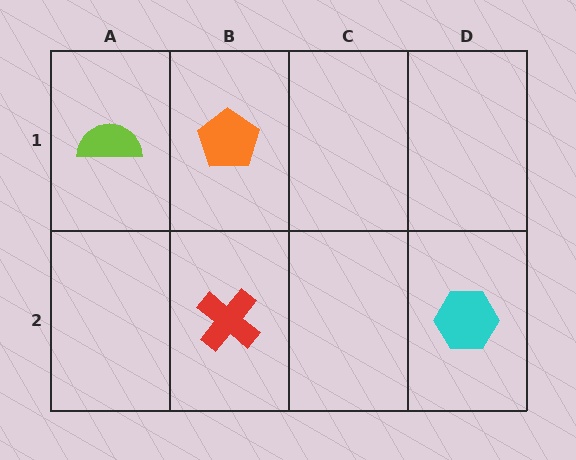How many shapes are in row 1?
2 shapes.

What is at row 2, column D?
A cyan hexagon.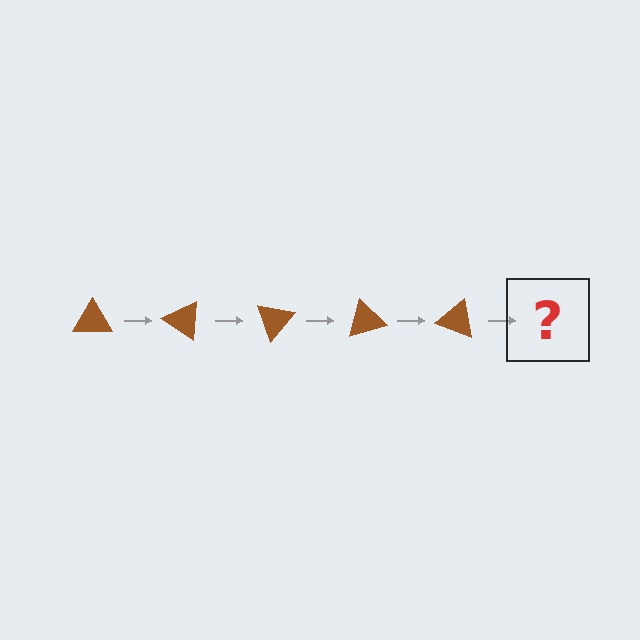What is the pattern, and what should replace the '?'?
The pattern is that the triangle rotates 35 degrees each step. The '?' should be a brown triangle rotated 175 degrees.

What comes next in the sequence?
The next element should be a brown triangle rotated 175 degrees.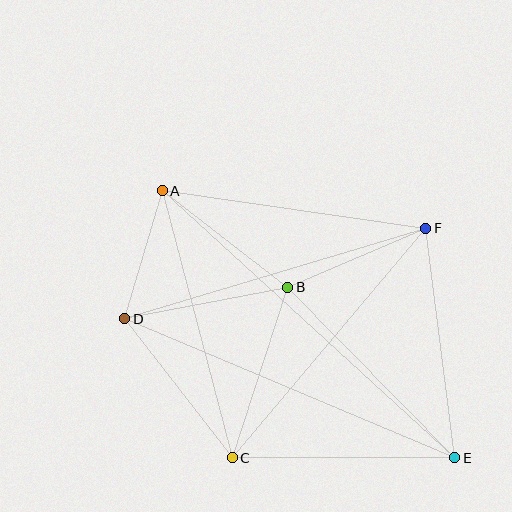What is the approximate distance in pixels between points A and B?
The distance between A and B is approximately 159 pixels.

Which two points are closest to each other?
Points A and D are closest to each other.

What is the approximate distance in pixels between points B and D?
The distance between B and D is approximately 166 pixels.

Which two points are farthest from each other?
Points A and E are farthest from each other.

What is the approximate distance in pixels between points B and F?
The distance between B and F is approximately 150 pixels.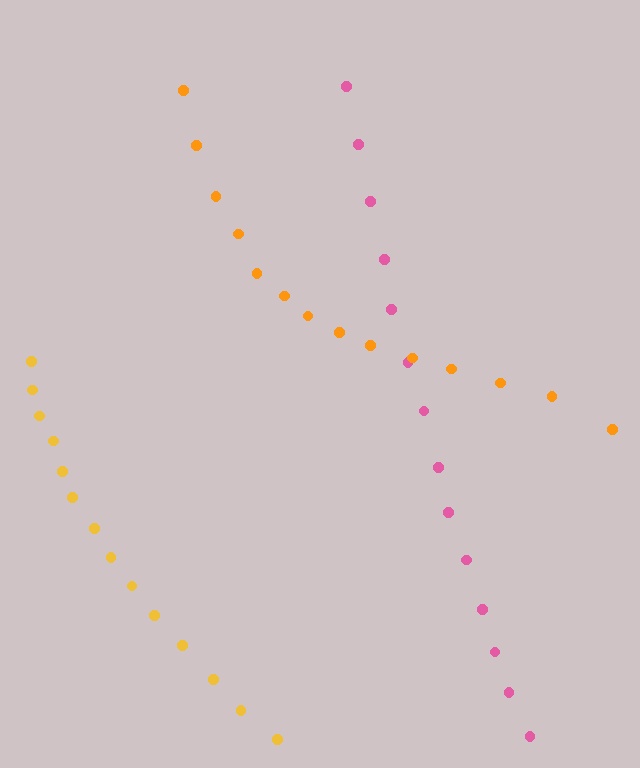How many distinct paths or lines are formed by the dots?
There are 3 distinct paths.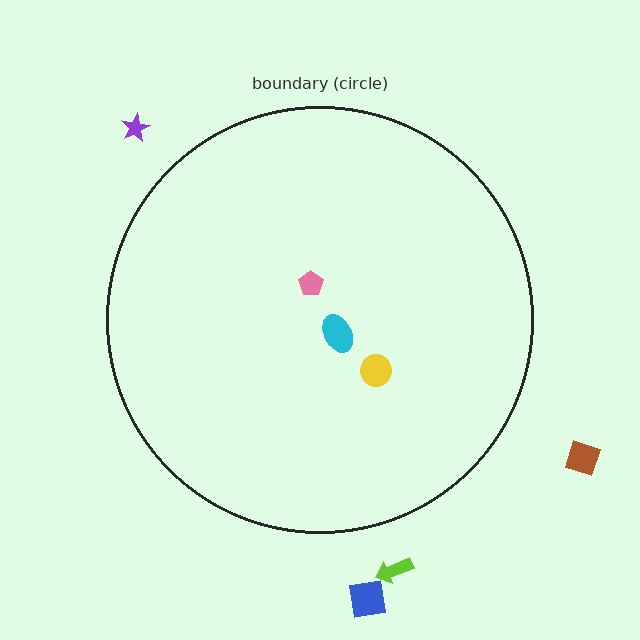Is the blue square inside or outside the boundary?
Outside.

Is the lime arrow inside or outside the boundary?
Outside.